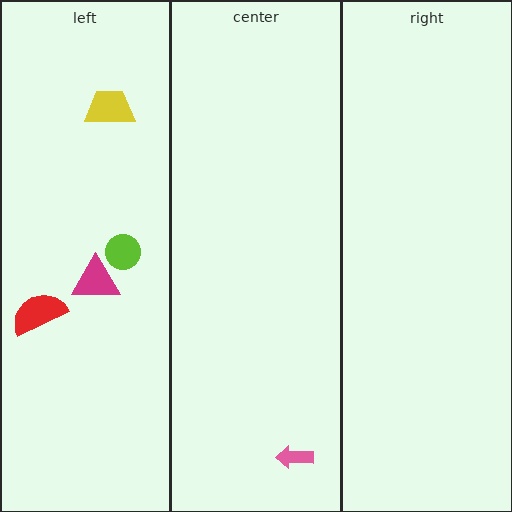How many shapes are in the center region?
1.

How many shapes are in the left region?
4.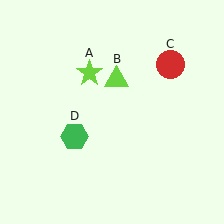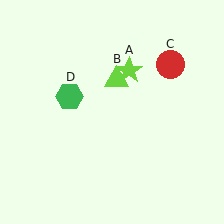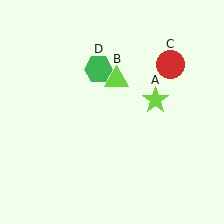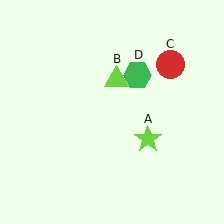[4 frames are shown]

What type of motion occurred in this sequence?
The lime star (object A), green hexagon (object D) rotated clockwise around the center of the scene.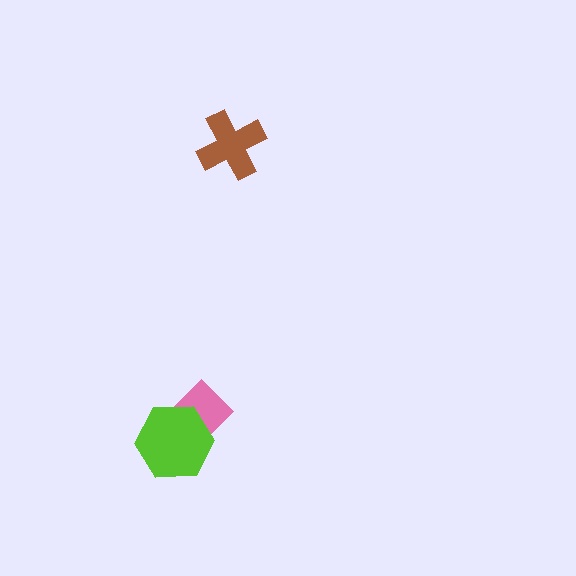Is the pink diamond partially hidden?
Yes, it is partially covered by another shape.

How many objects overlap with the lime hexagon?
1 object overlaps with the lime hexagon.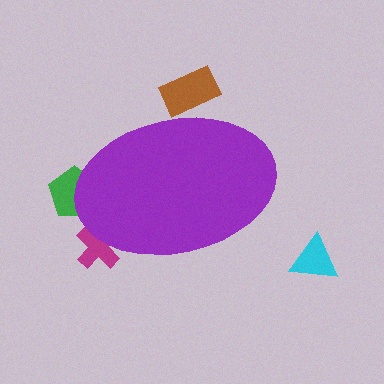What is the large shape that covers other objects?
A purple ellipse.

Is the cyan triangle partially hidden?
No, the cyan triangle is fully visible.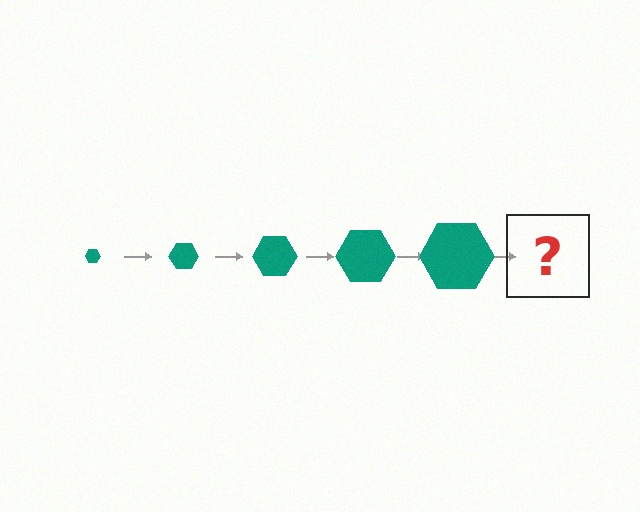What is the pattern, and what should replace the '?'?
The pattern is that the hexagon gets progressively larger each step. The '?' should be a teal hexagon, larger than the previous one.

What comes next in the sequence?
The next element should be a teal hexagon, larger than the previous one.